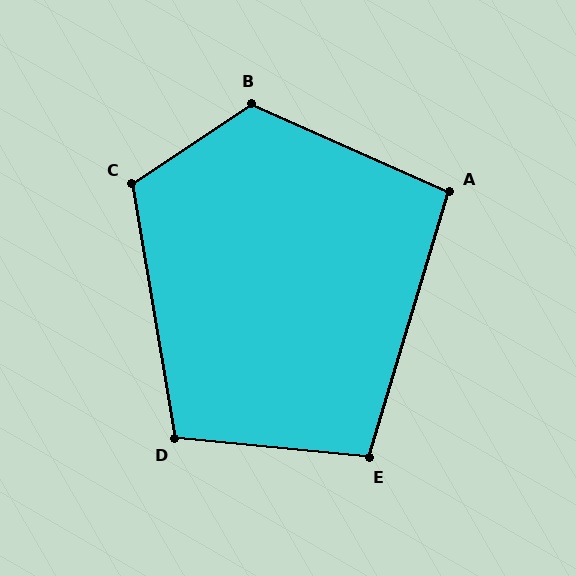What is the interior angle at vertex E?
Approximately 101 degrees (obtuse).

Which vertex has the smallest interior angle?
A, at approximately 97 degrees.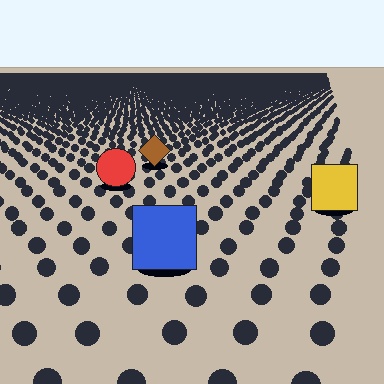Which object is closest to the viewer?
The blue square is closest. The texture marks near it are larger and more spread out.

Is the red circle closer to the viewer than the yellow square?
No. The yellow square is closer — you can tell from the texture gradient: the ground texture is coarser near it.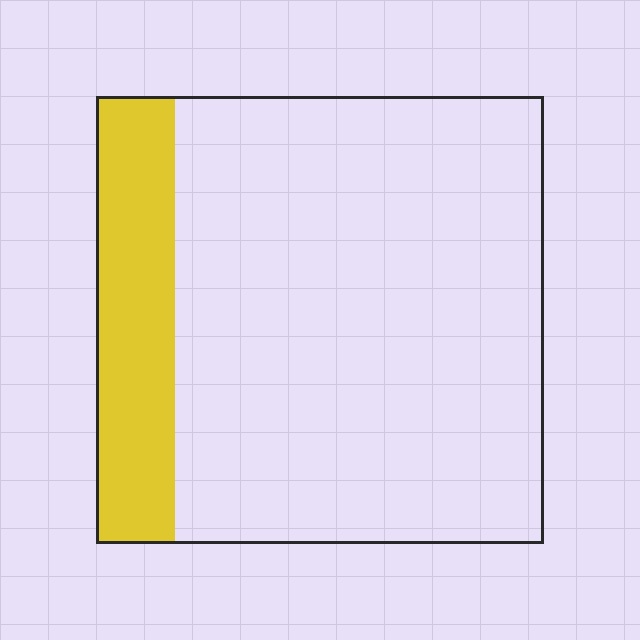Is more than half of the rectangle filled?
No.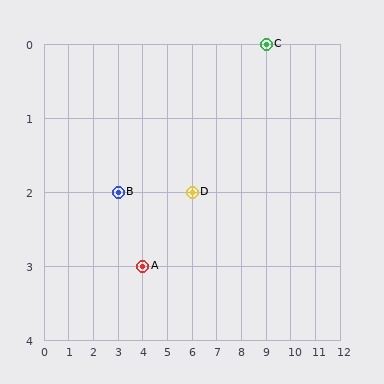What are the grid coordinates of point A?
Point A is at grid coordinates (4, 3).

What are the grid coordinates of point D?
Point D is at grid coordinates (6, 2).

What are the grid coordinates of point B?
Point B is at grid coordinates (3, 2).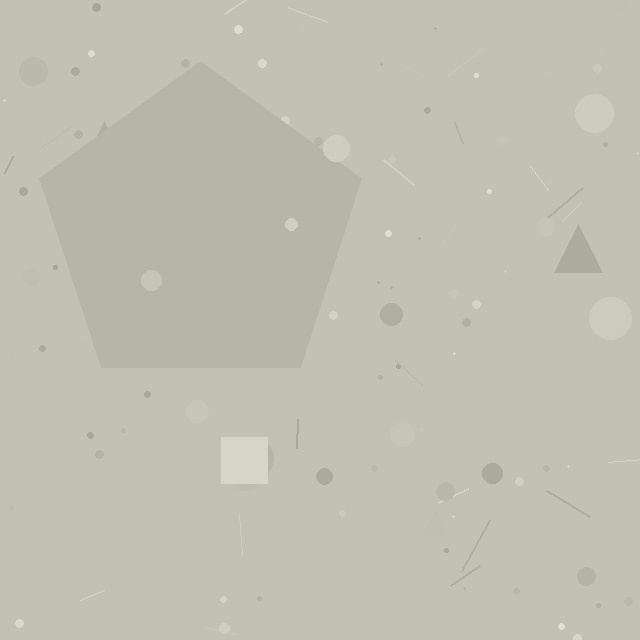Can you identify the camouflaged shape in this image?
The camouflaged shape is a pentagon.